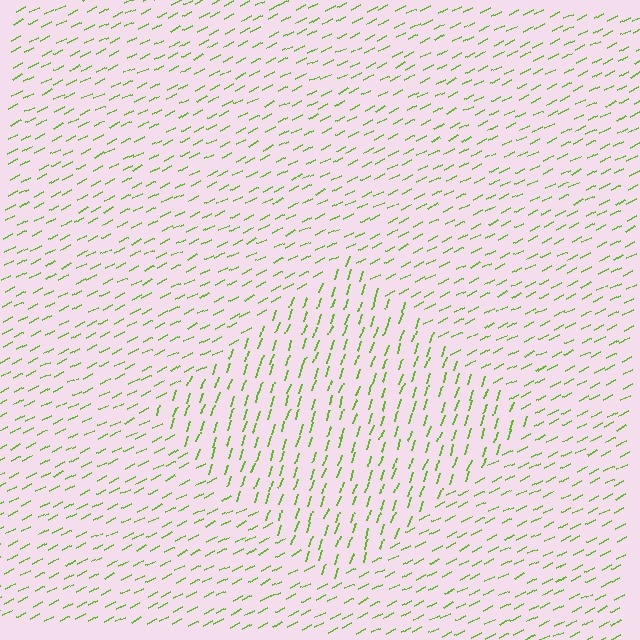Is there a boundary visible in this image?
Yes, there is a texture boundary formed by a change in line orientation.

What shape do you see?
I see a diamond.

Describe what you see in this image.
The image is filled with small lime line segments. A diamond region in the image has lines oriented differently from the surrounding lines, creating a visible texture boundary.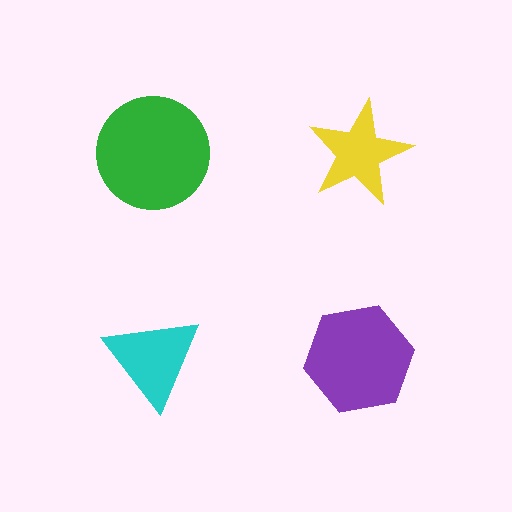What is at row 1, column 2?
A yellow star.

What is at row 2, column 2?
A purple hexagon.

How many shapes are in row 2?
2 shapes.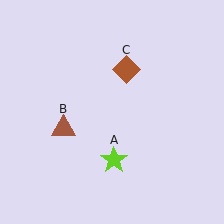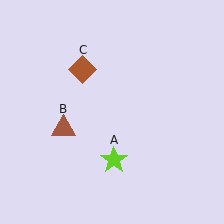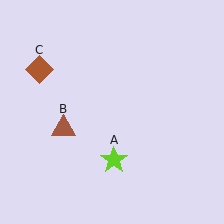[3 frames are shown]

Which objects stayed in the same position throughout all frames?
Lime star (object A) and brown triangle (object B) remained stationary.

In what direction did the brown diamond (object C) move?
The brown diamond (object C) moved left.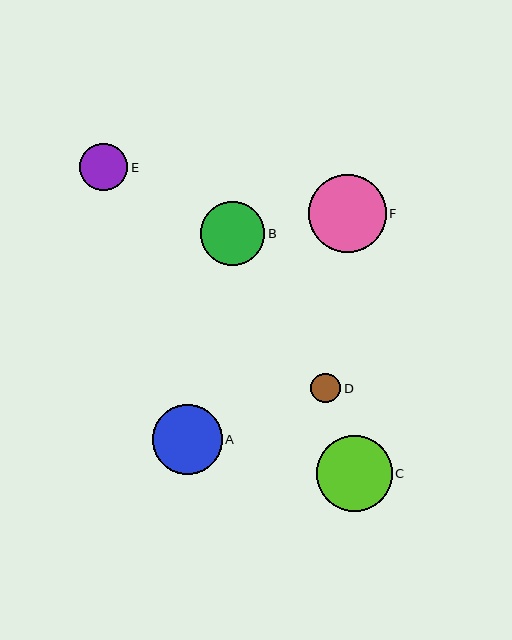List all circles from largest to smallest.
From largest to smallest: F, C, A, B, E, D.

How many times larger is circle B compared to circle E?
Circle B is approximately 1.3 times the size of circle E.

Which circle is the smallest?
Circle D is the smallest with a size of approximately 30 pixels.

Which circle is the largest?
Circle F is the largest with a size of approximately 78 pixels.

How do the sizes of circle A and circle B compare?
Circle A and circle B are approximately the same size.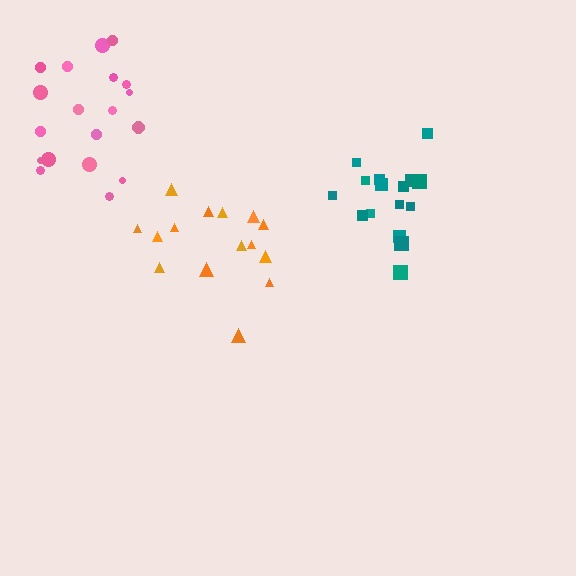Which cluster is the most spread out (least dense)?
Pink.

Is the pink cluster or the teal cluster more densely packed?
Teal.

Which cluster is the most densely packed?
Teal.